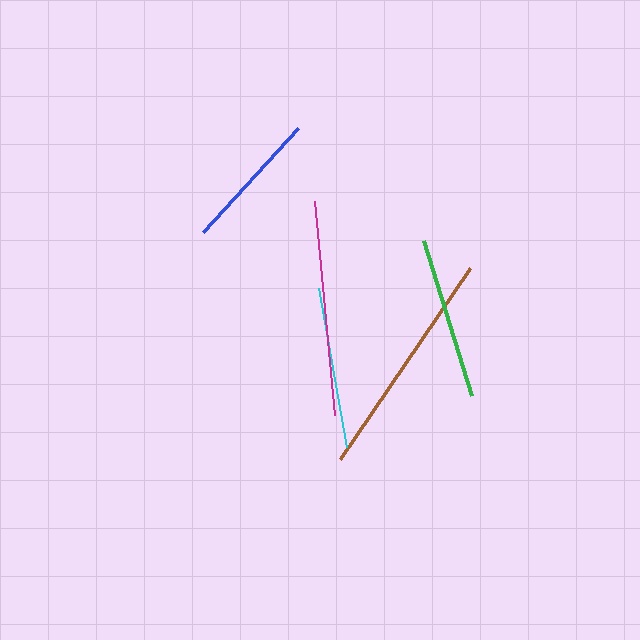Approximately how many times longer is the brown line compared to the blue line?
The brown line is approximately 1.6 times the length of the blue line.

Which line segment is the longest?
The brown line is the longest at approximately 230 pixels.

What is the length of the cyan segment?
The cyan segment is approximately 161 pixels long.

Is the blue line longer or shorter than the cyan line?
The cyan line is longer than the blue line.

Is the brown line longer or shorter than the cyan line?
The brown line is longer than the cyan line.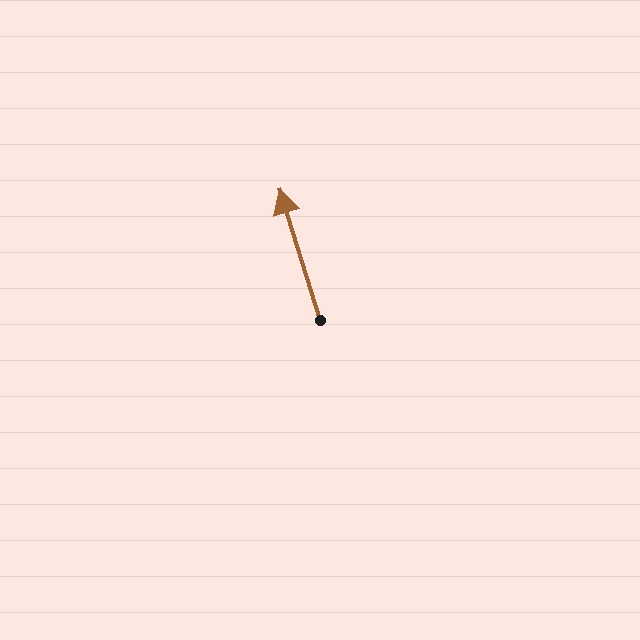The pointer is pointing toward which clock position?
Roughly 11 o'clock.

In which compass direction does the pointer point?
North.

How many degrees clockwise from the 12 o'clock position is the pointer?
Approximately 343 degrees.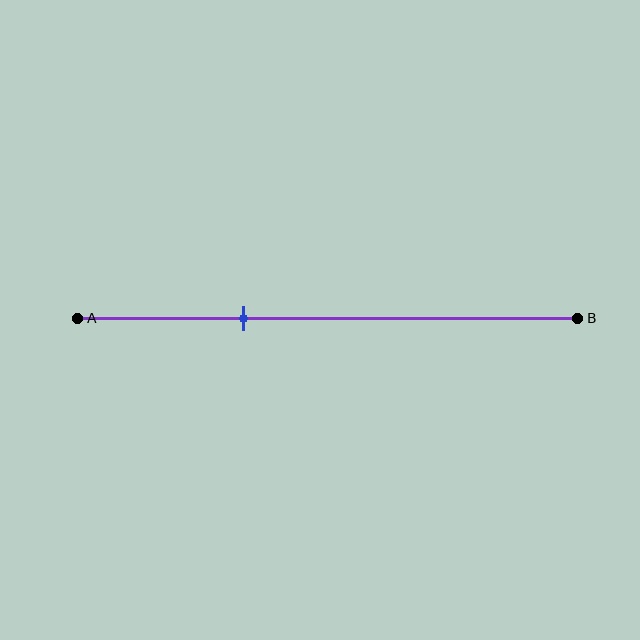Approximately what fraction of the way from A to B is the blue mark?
The blue mark is approximately 35% of the way from A to B.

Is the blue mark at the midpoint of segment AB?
No, the mark is at about 35% from A, not at the 50% midpoint.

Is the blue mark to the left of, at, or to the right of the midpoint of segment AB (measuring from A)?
The blue mark is to the left of the midpoint of segment AB.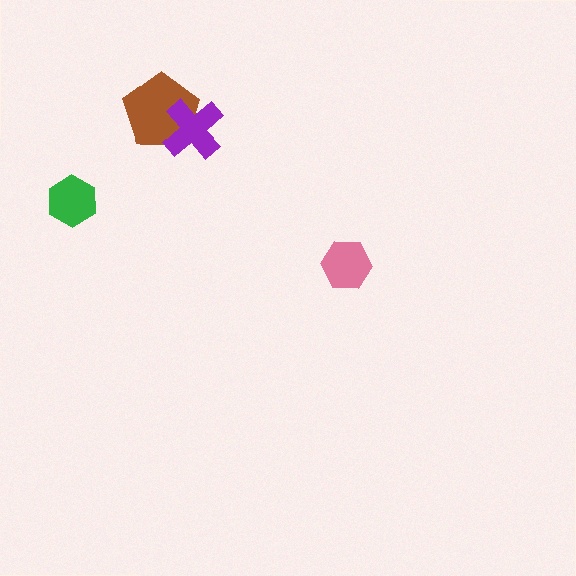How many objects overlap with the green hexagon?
0 objects overlap with the green hexagon.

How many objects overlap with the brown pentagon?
1 object overlaps with the brown pentagon.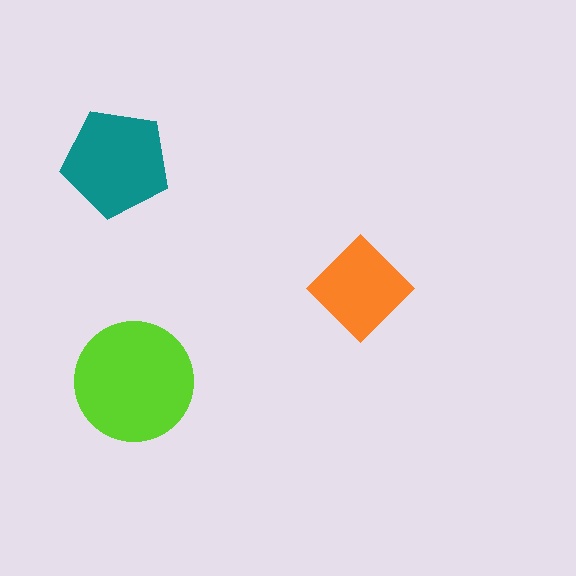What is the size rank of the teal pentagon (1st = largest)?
2nd.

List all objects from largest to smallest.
The lime circle, the teal pentagon, the orange diamond.